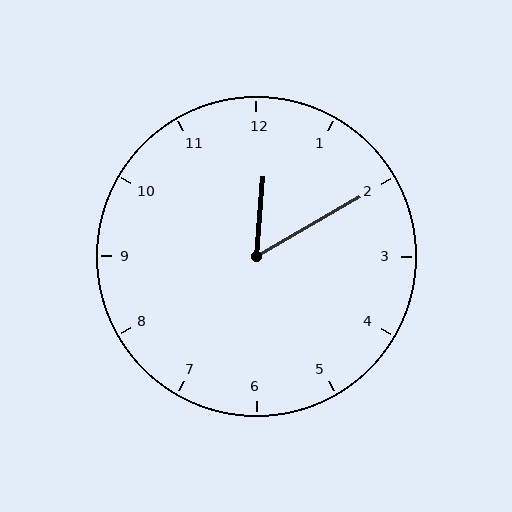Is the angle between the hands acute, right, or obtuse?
It is acute.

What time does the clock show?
12:10.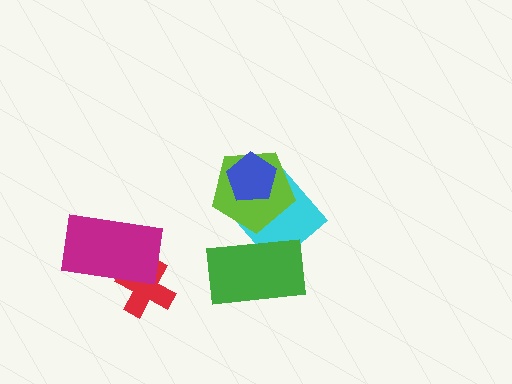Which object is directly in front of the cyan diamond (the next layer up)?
The lime pentagon is directly in front of the cyan diamond.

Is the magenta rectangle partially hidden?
No, no other shape covers it.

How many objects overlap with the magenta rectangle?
1 object overlaps with the magenta rectangle.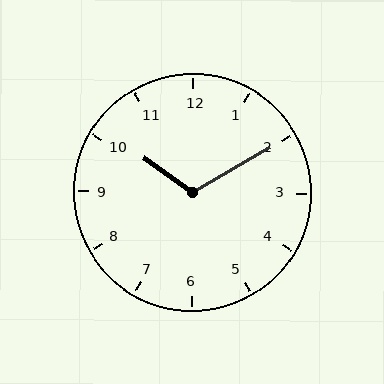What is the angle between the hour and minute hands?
Approximately 115 degrees.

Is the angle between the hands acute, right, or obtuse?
It is obtuse.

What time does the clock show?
10:10.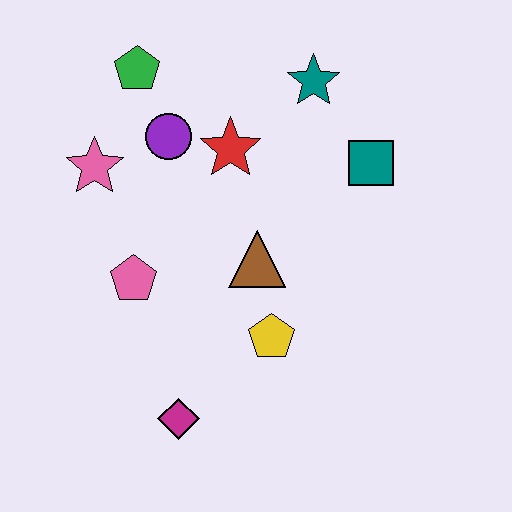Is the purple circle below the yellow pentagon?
No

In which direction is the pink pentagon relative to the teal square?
The pink pentagon is to the left of the teal square.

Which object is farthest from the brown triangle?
The green pentagon is farthest from the brown triangle.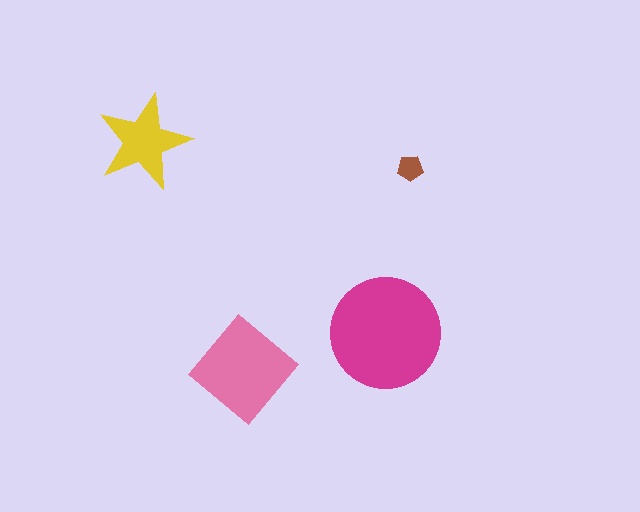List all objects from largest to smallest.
The magenta circle, the pink diamond, the yellow star, the brown pentagon.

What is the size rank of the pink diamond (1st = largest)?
2nd.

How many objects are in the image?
There are 4 objects in the image.